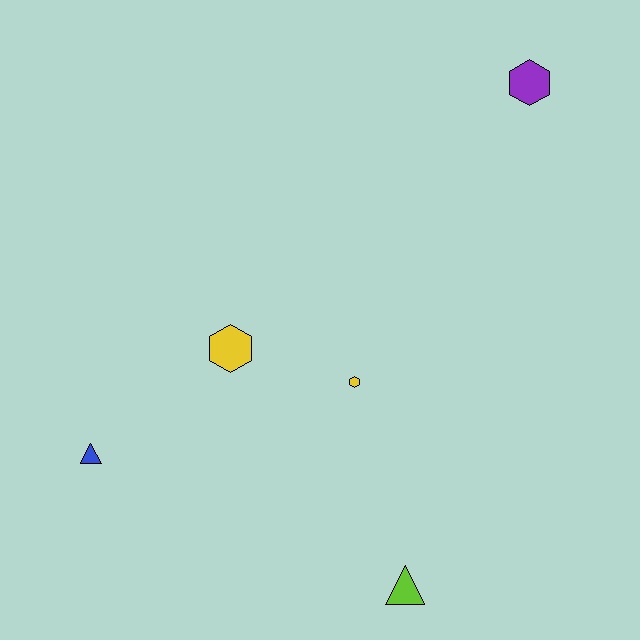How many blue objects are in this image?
There is 1 blue object.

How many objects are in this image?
There are 5 objects.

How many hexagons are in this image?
There are 3 hexagons.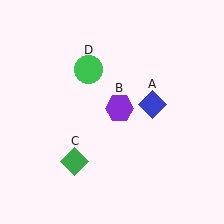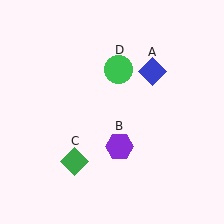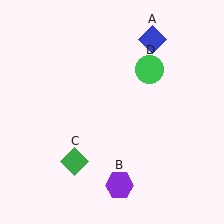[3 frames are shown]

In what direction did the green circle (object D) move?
The green circle (object D) moved right.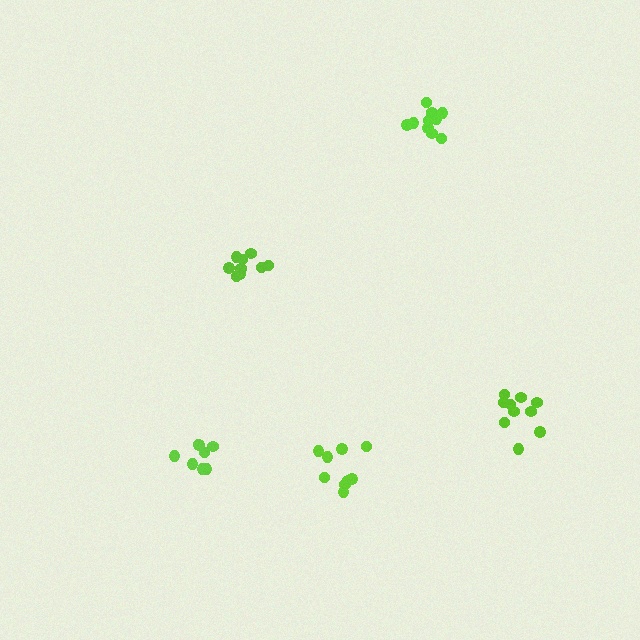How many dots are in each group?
Group 1: 9 dots, Group 2: 9 dots, Group 3: 10 dots, Group 4: 9 dots, Group 5: 10 dots (47 total).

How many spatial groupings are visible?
There are 5 spatial groupings.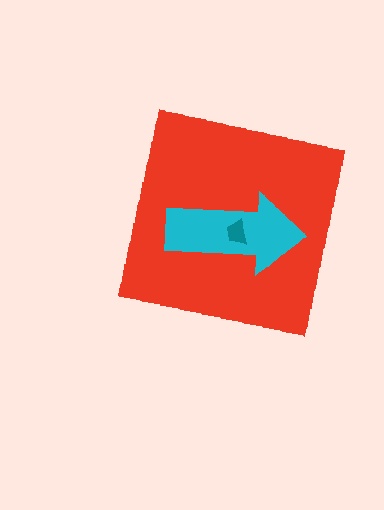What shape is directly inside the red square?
The cyan arrow.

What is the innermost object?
The teal trapezoid.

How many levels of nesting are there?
3.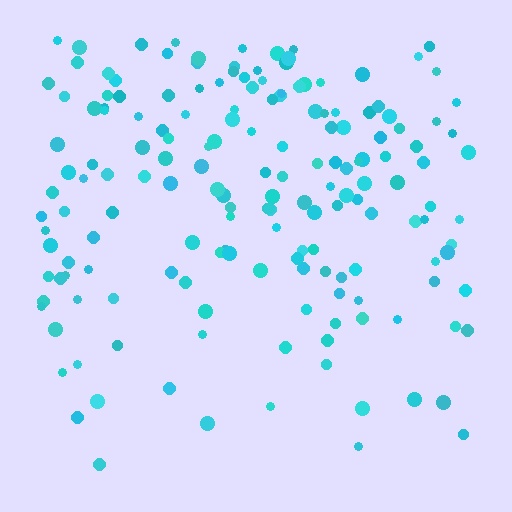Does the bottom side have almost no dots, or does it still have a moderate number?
Still a moderate number, just noticeably fewer than the top.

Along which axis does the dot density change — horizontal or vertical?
Vertical.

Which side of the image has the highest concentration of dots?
The top.